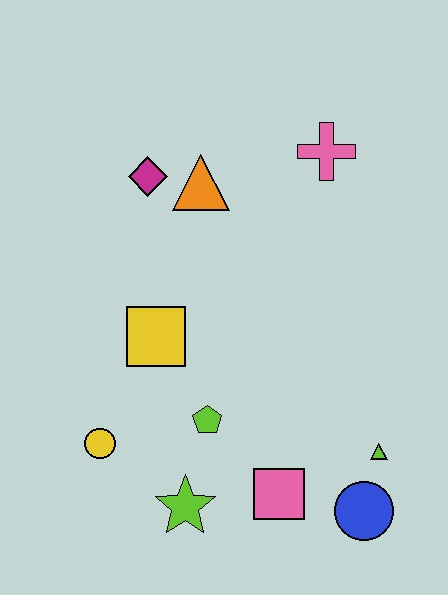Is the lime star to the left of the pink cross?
Yes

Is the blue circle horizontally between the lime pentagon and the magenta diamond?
No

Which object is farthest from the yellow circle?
The pink cross is farthest from the yellow circle.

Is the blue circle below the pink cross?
Yes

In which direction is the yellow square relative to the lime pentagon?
The yellow square is above the lime pentagon.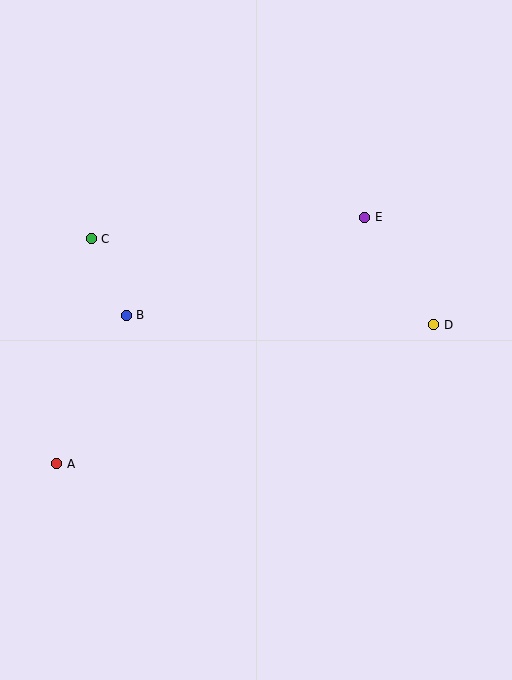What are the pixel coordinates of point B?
Point B is at (126, 315).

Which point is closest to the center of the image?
Point B at (126, 315) is closest to the center.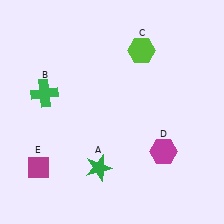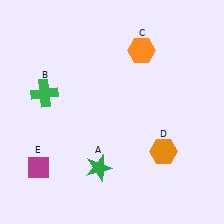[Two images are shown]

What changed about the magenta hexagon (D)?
In Image 1, D is magenta. In Image 2, it changed to orange.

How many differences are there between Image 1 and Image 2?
There are 2 differences between the two images.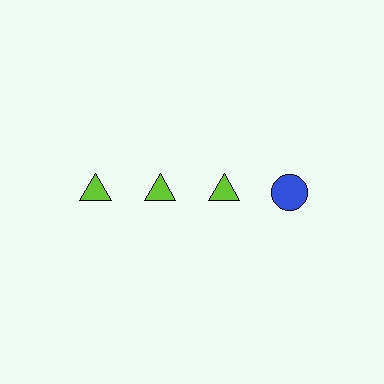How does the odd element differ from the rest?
It differs in both color (blue instead of lime) and shape (circle instead of triangle).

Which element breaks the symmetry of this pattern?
The blue circle in the top row, second from right column breaks the symmetry. All other shapes are lime triangles.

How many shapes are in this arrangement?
There are 4 shapes arranged in a grid pattern.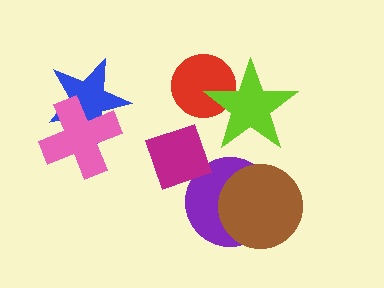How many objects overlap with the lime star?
1 object overlaps with the lime star.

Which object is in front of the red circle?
The lime star is in front of the red circle.